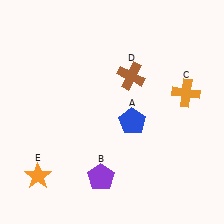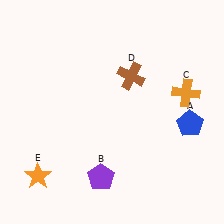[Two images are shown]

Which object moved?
The blue pentagon (A) moved right.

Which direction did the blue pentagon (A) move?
The blue pentagon (A) moved right.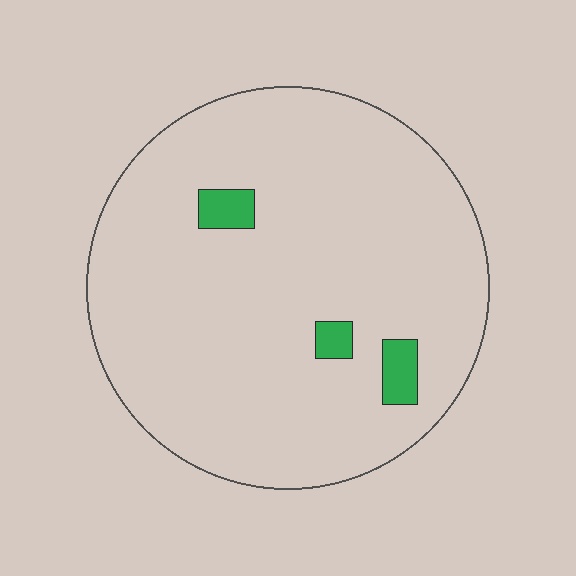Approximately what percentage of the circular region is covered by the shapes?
Approximately 5%.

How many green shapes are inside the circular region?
3.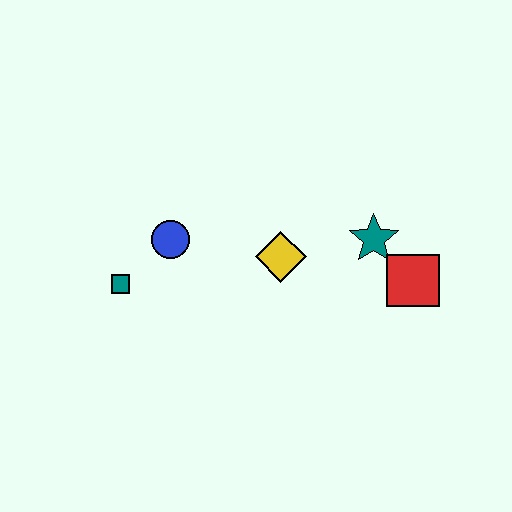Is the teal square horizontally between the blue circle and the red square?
No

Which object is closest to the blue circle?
The teal square is closest to the blue circle.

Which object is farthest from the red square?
The teal square is farthest from the red square.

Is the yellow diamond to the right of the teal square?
Yes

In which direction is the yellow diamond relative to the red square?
The yellow diamond is to the left of the red square.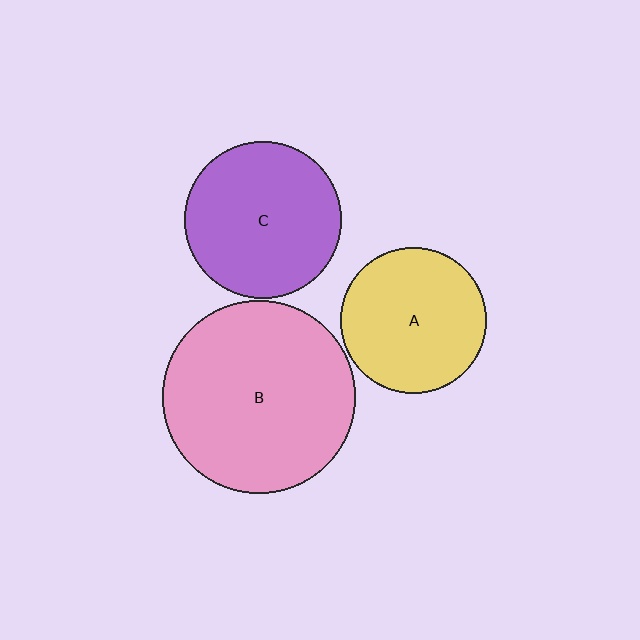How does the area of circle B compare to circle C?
Approximately 1.5 times.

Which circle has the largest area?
Circle B (pink).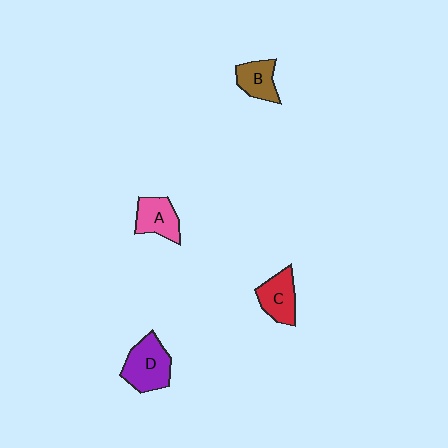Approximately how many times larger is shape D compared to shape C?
Approximately 1.3 times.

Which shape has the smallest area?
Shape B (brown).